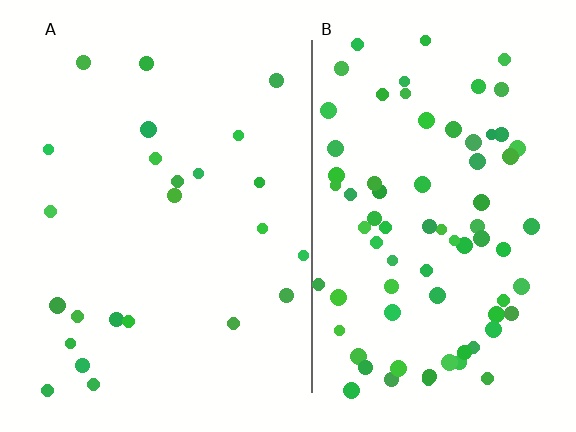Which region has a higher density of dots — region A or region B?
B (the right).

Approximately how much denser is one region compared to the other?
Approximately 3.2× — region B over region A.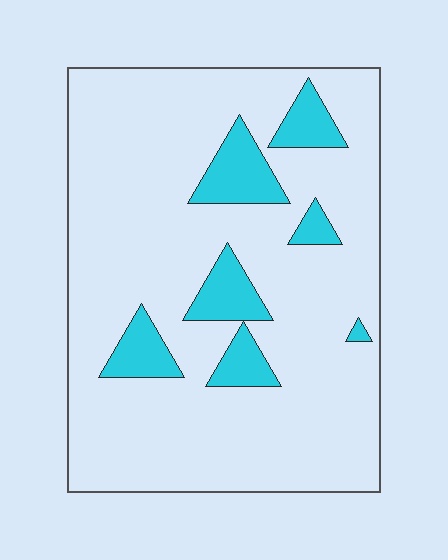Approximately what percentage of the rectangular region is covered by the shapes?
Approximately 15%.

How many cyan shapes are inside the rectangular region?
7.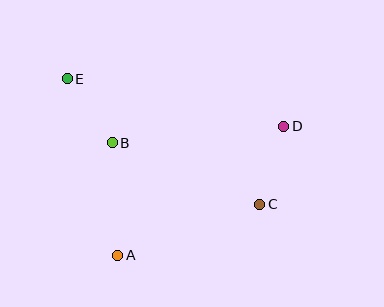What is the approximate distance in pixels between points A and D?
The distance between A and D is approximately 210 pixels.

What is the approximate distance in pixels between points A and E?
The distance between A and E is approximately 183 pixels.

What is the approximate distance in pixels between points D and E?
The distance between D and E is approximately 222 pixels.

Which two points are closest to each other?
Points B and E are closest to each other.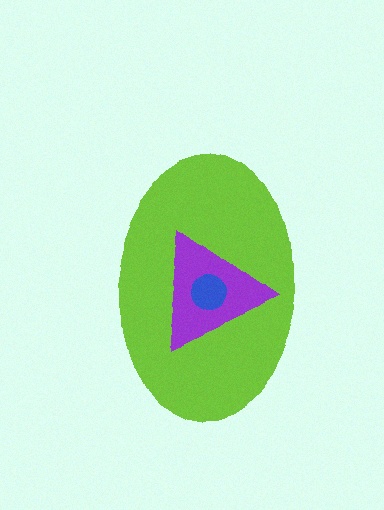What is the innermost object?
The blue circle.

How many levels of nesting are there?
3.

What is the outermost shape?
The lime ellipse.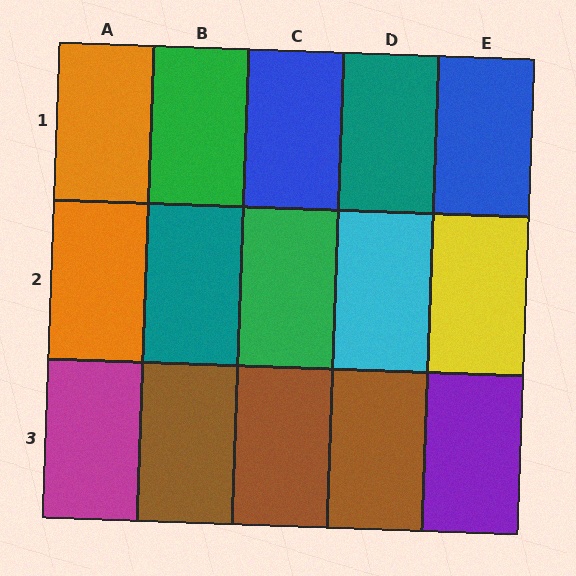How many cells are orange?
2 cells are orange.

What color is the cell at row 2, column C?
Green.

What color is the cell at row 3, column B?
Brown.